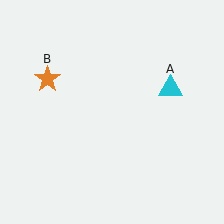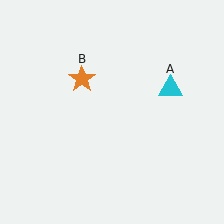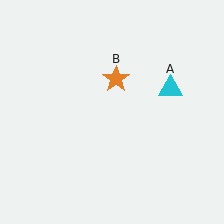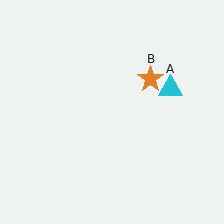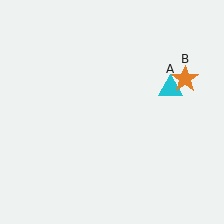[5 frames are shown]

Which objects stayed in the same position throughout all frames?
Cyan triangle (object A) remained stationary.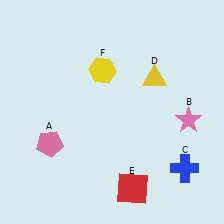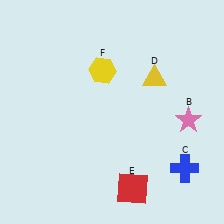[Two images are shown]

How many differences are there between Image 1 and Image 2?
There is 1 difference between the two images.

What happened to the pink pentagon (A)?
The pink pentagon (A) was removed in Image 2. It was in the bottom-left area of Image 1.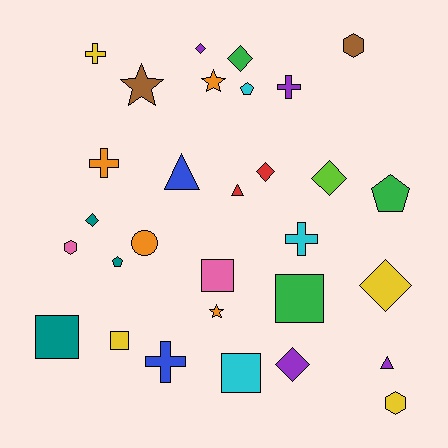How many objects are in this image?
There are 30 objects.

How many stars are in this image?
There are 3 stars.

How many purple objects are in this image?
There are 4 purple objects.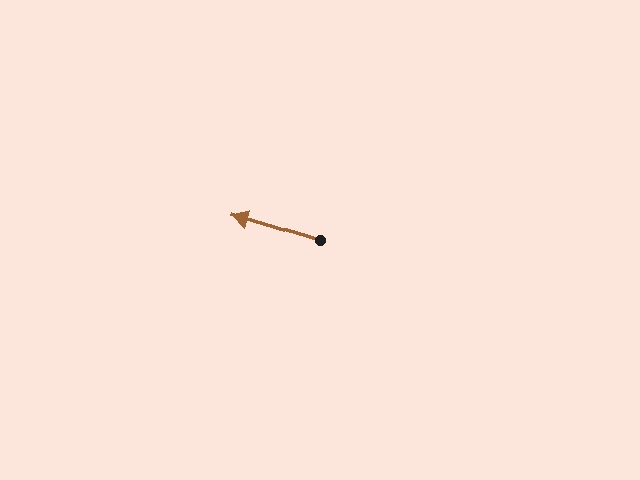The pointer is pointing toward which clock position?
Roughly 10 o'clock.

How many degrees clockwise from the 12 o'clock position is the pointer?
Approximately 286 degrees.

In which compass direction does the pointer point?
West.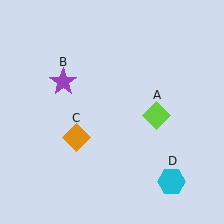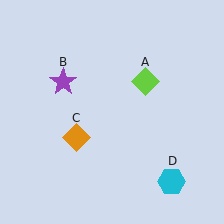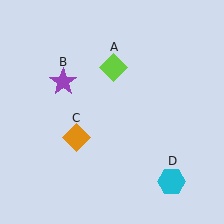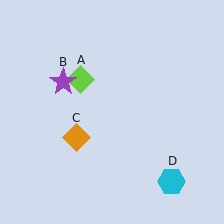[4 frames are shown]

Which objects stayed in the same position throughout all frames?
Purple star (object B) and orange diamond (object C) and cyan hexagon (object D) remained stationary.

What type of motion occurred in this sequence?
The lime diamond (object A) rotated counterclockwise around the center of the scene.